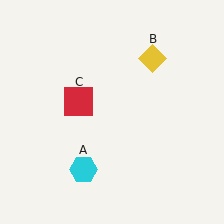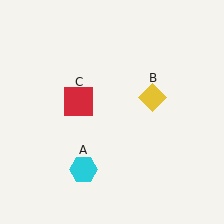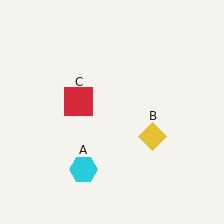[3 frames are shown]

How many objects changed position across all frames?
1 object changed position: yellow diamond (object B).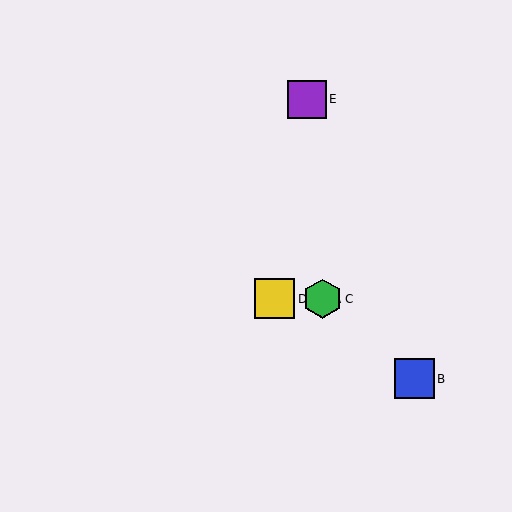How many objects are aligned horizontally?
3 objects (A, C, D) are aligned horizontally.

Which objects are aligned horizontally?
Objects A, C, D are aligned horizontally.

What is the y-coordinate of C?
Object C is at y≈299.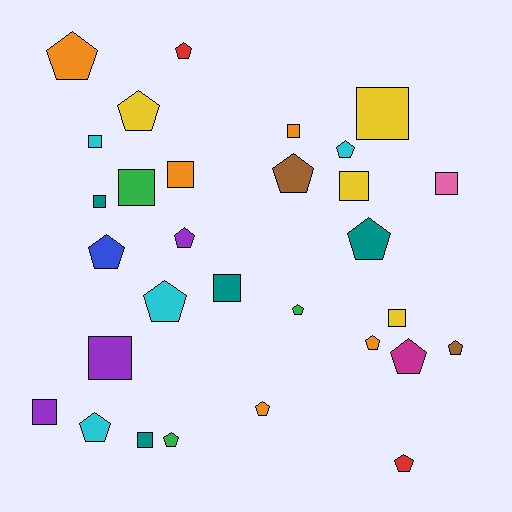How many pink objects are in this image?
There is 1 pink object.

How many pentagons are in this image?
There are 17 pentagons.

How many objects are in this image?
There are 30 objects.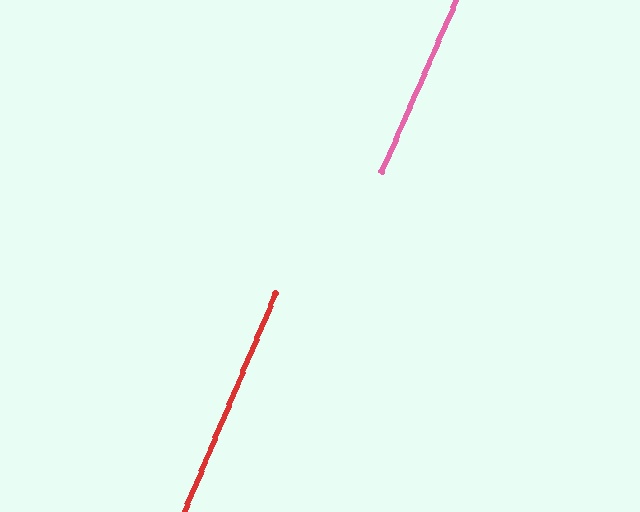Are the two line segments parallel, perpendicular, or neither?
Parallel — their directions differ by only 0.6°.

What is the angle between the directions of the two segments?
Approximately 1 degree.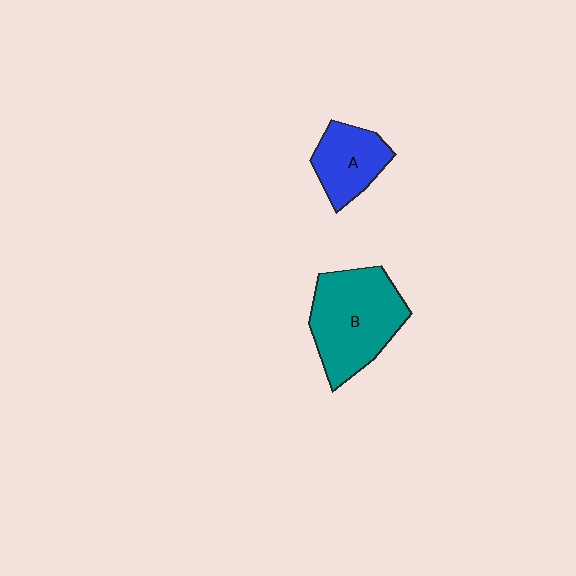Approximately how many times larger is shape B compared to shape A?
Approximately 1.8 times.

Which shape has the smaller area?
Shape A (blue).